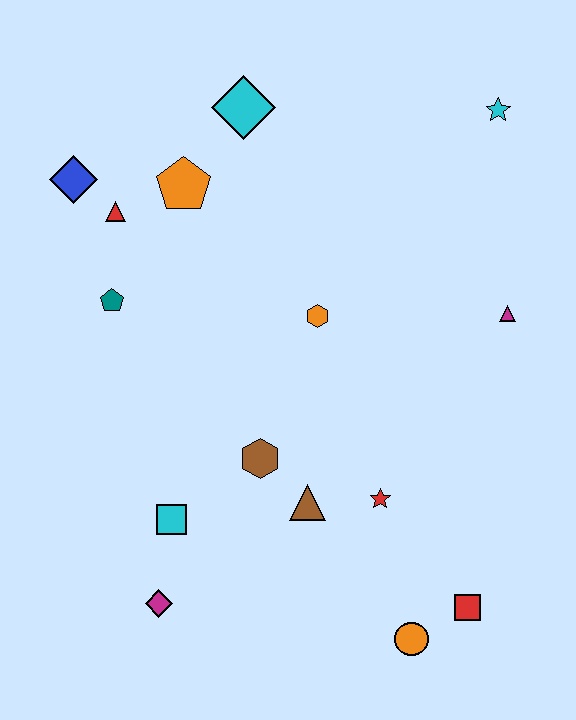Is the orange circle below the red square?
Yes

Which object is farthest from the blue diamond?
The red square is farthest from the blue diamond.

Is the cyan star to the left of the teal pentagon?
No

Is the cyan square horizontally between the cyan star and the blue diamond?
Yes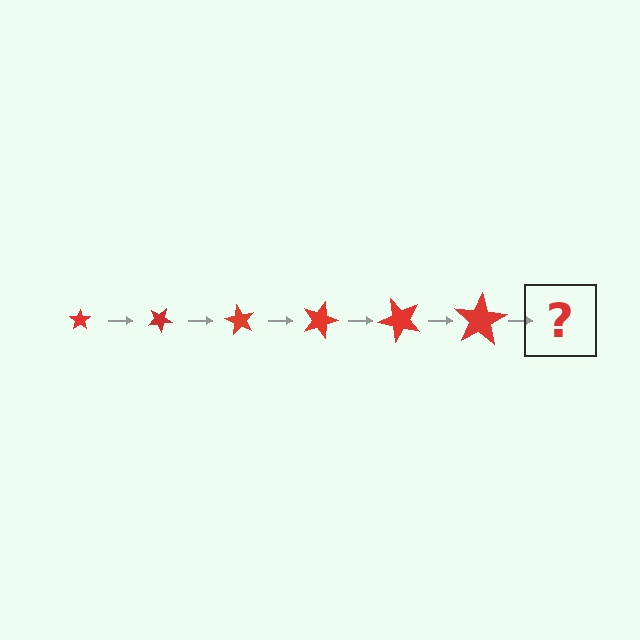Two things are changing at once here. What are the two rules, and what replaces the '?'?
The two rules are that the star grows larger each step and it rotates 30 degrees each step. The '?' should be a star, larger than the previous one and rotated 180 degrees from the start.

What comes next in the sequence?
The next element should be a star, larger than the previous one and rotated 180 degrees from the start.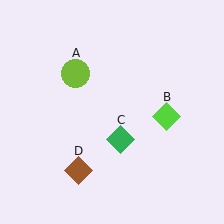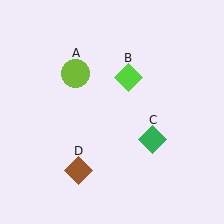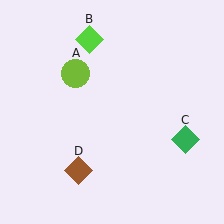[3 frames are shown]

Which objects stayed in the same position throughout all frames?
Lime circle (object A) and brown diamond (object D) remained stationary.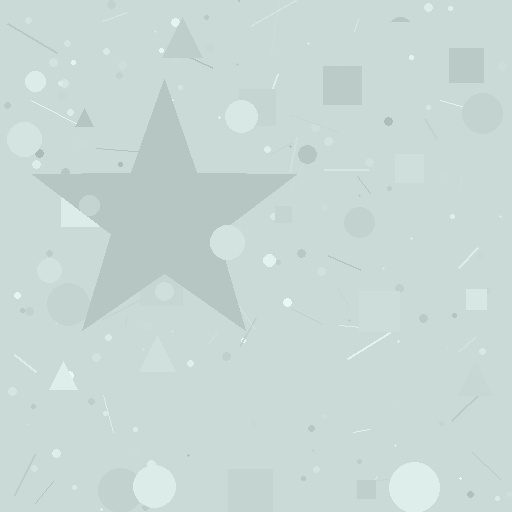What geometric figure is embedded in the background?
A star is embedded in the background.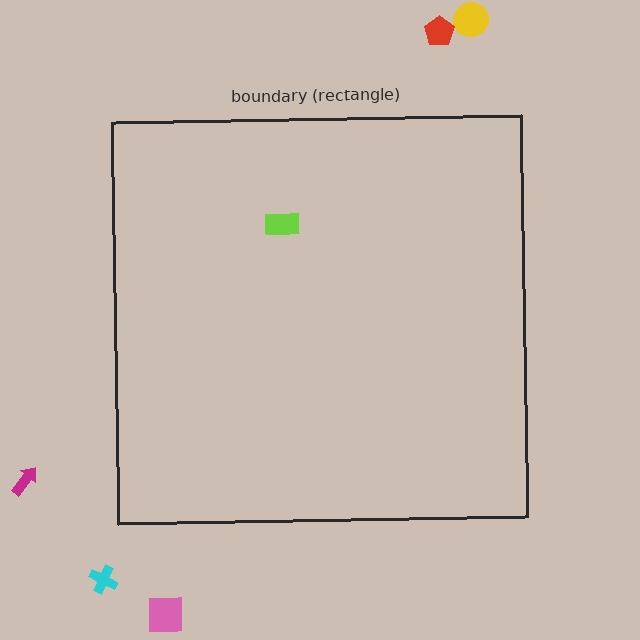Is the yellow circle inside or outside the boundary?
Outside.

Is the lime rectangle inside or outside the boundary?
Inside.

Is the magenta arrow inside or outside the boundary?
Outside.